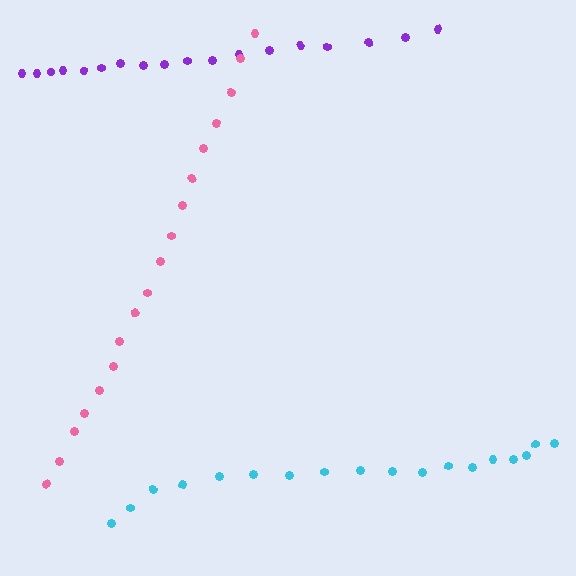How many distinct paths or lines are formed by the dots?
There are 3 distinct paths.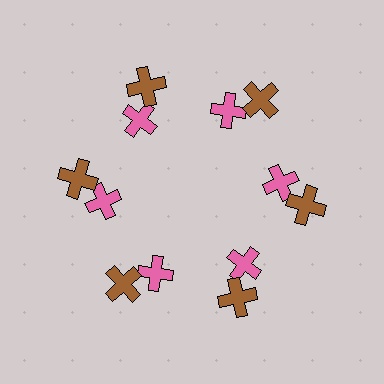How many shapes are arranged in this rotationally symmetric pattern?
There are 12 shapes, arranged in 6 groups of 2.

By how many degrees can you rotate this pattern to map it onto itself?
The pattern maps onto itself every 60 degrees of rotation.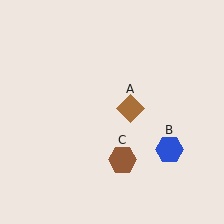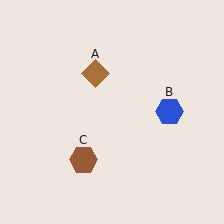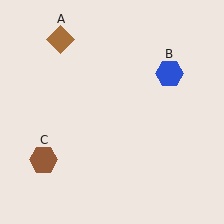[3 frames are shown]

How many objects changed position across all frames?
3 objects changed position: brown diamond (object A), blue hexagon (object B), brown hexagon (object C).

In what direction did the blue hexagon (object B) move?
The blue hexagon (object B) moved up.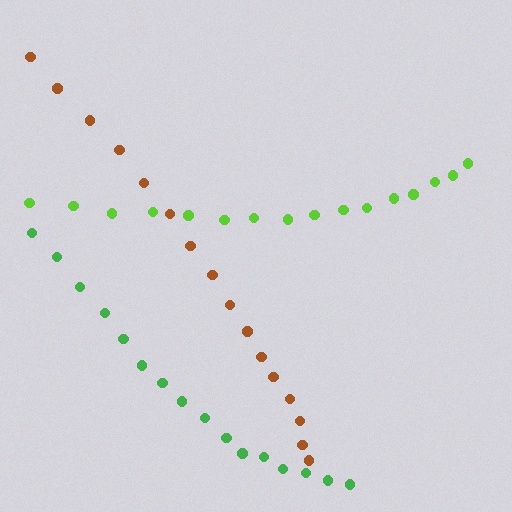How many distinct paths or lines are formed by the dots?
There are 3 distinct paths.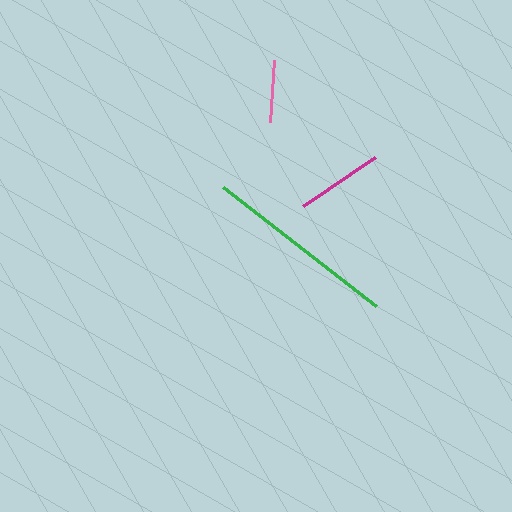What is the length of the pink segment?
The pink segment is approximately 63 pixels long.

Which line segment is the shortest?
The pink line is the shortest at approximately 63 pixels.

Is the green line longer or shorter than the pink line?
The green line is longer than the pink line.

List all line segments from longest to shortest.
From longest to shortest: green, magenta, pink.